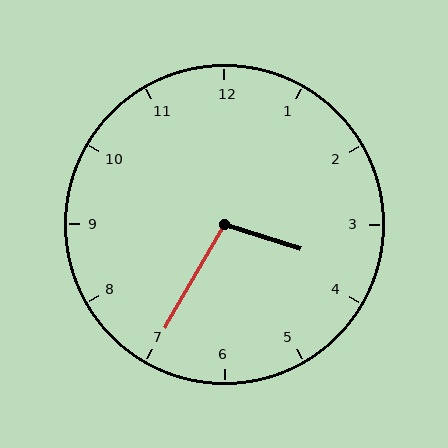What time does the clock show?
3:35.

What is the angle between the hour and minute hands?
Approximately 102 degrees.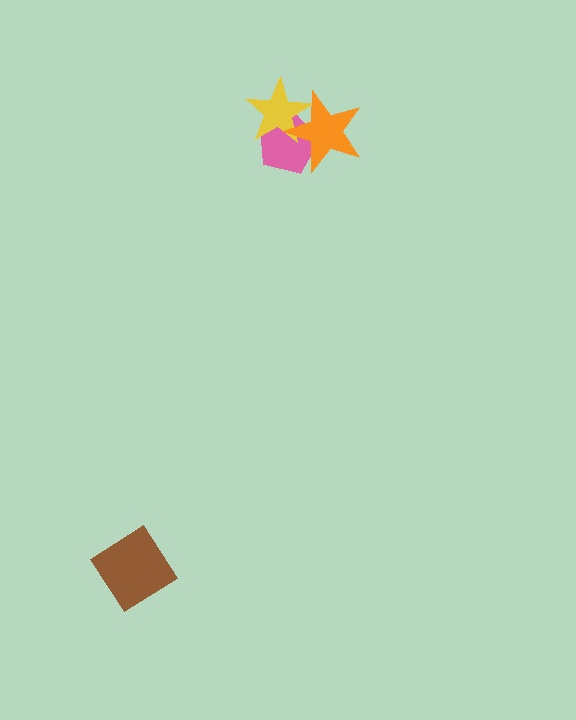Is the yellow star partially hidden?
Yes, it is partially covered by another shape.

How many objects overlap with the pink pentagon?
2 objects overlap with the pink pentagon.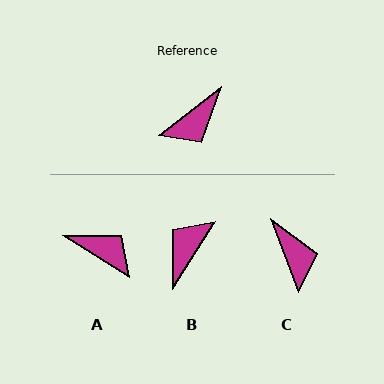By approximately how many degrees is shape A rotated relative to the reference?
Approximately 110 degrees counter-clockwise.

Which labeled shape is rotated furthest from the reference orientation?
B, about 160 degrees away.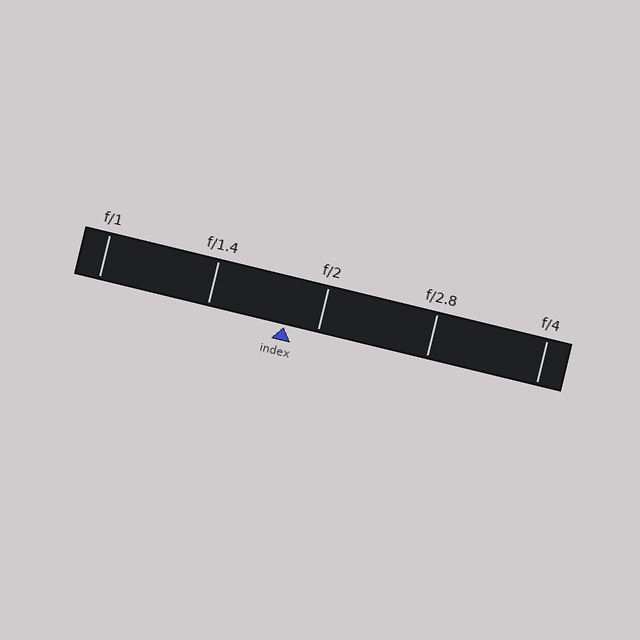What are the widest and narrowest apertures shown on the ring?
The widest aperture shown is f/1 and the narrowest is f/4.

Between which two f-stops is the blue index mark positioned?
The index mark is between f/1.4 and f/2.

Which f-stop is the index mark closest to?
The index mark is closest to f/2.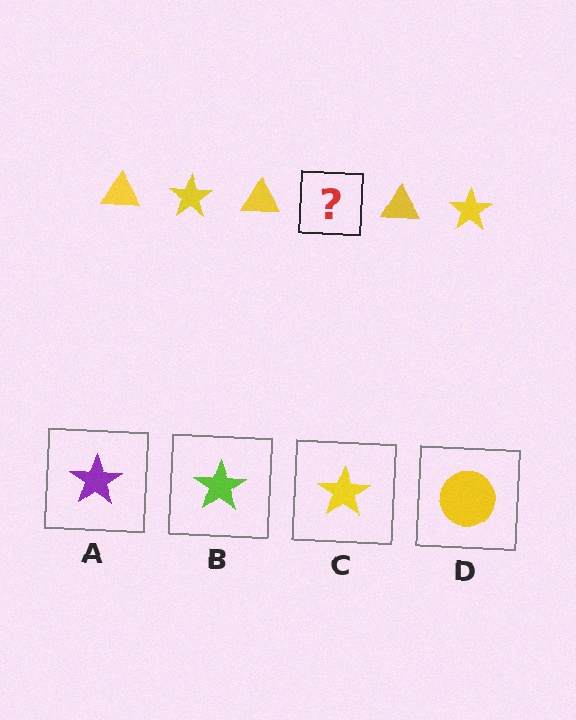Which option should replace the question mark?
Option C.